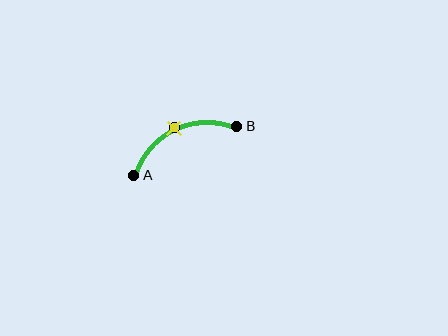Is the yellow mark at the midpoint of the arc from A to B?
Yes. The yellow mark lies on the arc at equal arc-length from both A and B — it is the arc midpoint.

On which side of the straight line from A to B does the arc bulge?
The arc bulges above the straight line connecting A and B.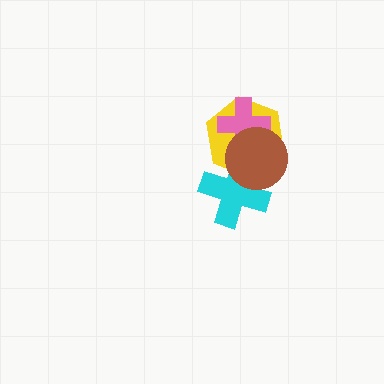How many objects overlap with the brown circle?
3 objects overlap with the brown circle.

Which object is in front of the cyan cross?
The brown circle is in front of the cyan cross.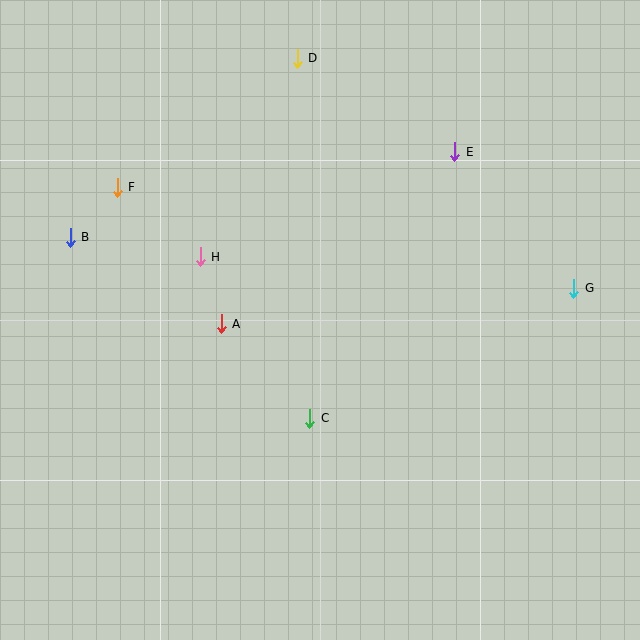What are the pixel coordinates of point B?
Point B is at (70, 237).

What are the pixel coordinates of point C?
Point C is at (310, 418).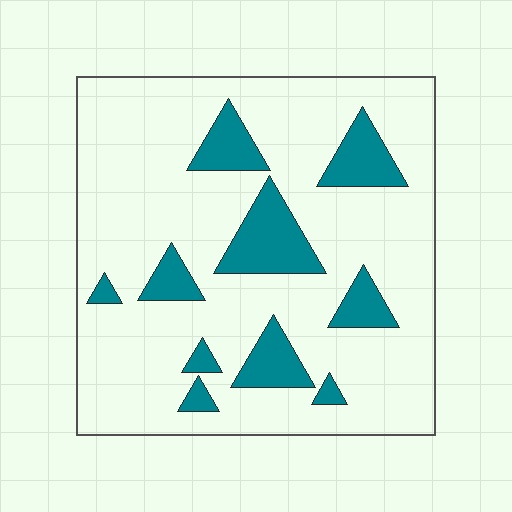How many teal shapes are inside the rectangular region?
10.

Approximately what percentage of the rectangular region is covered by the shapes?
Approximately 20%.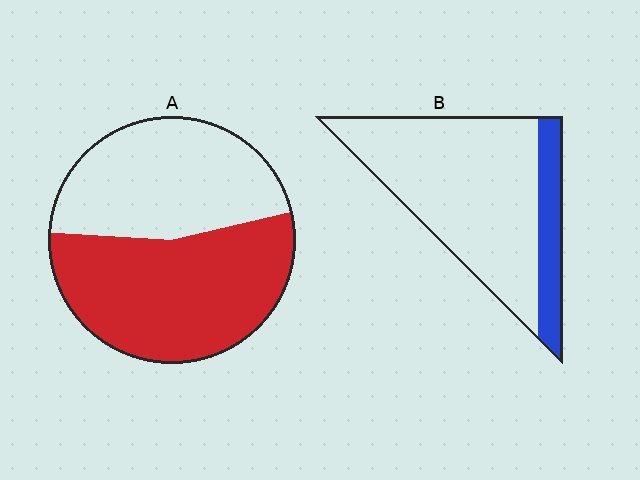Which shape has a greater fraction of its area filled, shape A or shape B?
Shape A.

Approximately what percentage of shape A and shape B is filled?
A is approximately 55% and B is approximately 20%.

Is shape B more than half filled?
No.